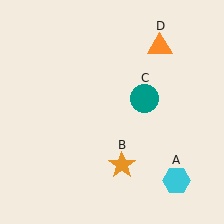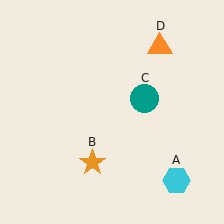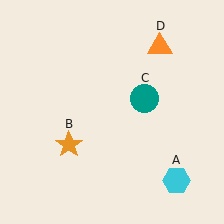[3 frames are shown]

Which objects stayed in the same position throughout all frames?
Cyan hexagon (object A) and teal circle (object C) and orange triangle (object D) remained stationary.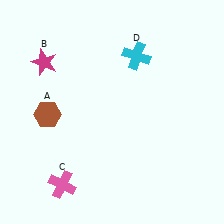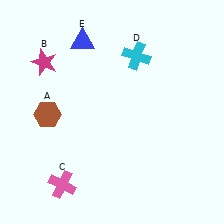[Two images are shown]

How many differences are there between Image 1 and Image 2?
There is 1 difference between the two images.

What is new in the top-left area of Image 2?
A blue triangle (E) was added in the top-left area of Image 2.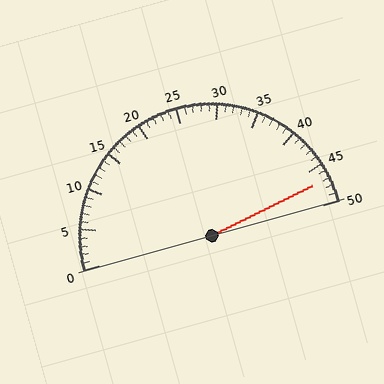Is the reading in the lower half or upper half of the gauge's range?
The reading is in the upper half of the range (0 to 50).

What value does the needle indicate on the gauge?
The needle indicates approximately 47.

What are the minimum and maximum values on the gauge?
The gauge ranges from 0 to 50.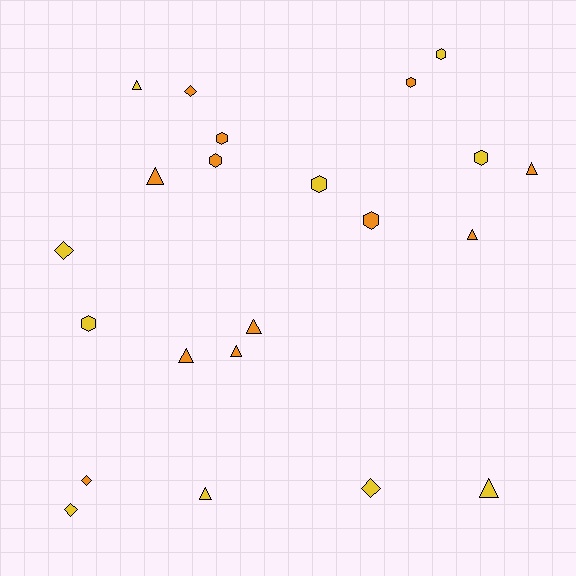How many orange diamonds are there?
There are 2 orange diamonds.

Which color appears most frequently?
Orange, with 12 objects.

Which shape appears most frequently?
Triangle, with 9 objects.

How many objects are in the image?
There are 22 objects.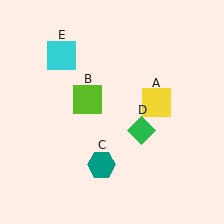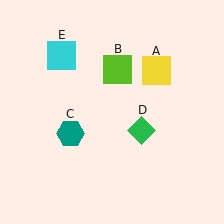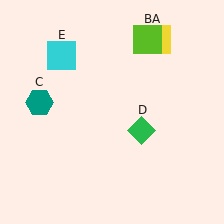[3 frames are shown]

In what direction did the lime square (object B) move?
The lime square (object B) moved up and to the right.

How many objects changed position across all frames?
3 objects changed position: yellow square (object A), lime square (object B), teal hexagon (object C).